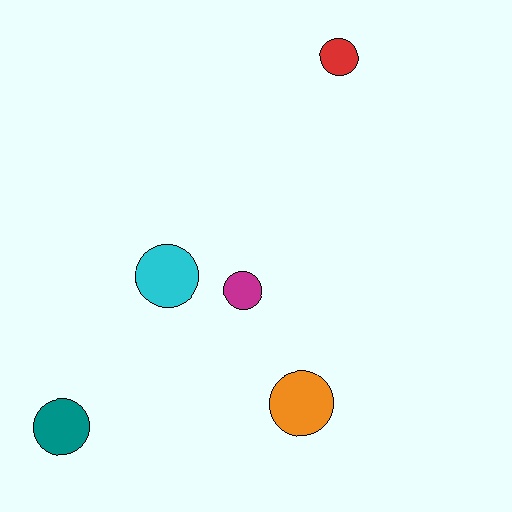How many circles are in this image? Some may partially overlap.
There are 5 circles.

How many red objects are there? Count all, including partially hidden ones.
There is 1 red object.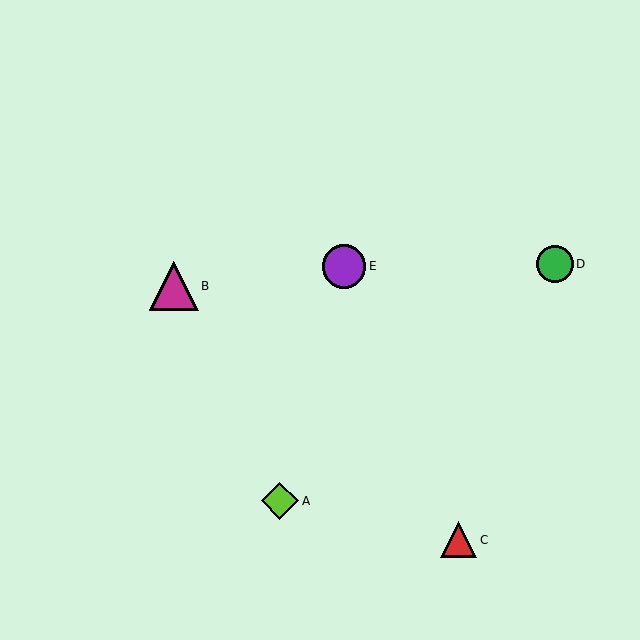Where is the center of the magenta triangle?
The center of the magenta triangle is at (174, 286).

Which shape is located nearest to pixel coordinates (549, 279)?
The green circle (labeled D) at (555, 264) is nearest to that location.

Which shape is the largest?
The magenta triangle (labeled B) is the largest.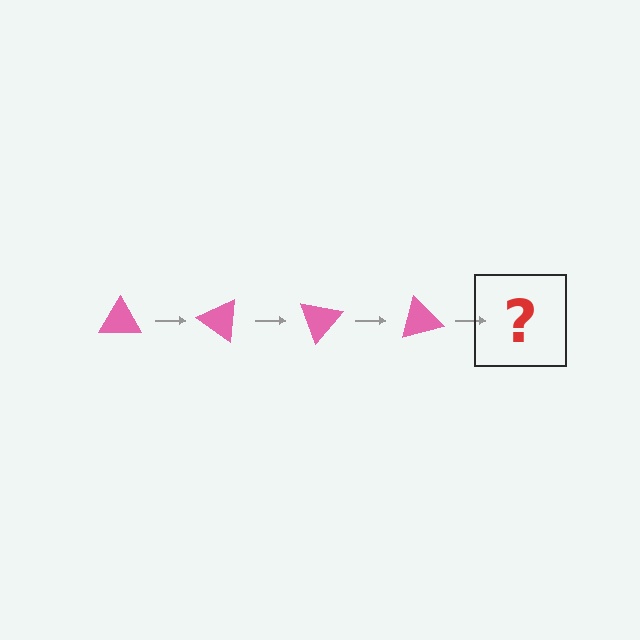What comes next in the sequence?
The next element should be a pink triangle rotated 140 degrees.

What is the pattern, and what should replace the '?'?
The pattern is that the triangle rotates 35 degrees each step. The '?' should be a pink triangle rotated 140 degrees.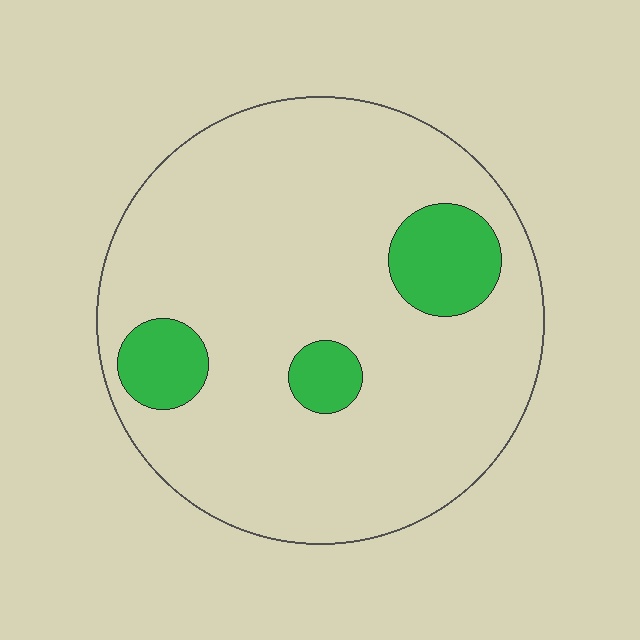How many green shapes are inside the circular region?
3.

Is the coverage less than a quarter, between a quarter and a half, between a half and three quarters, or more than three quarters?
Less than a quarter.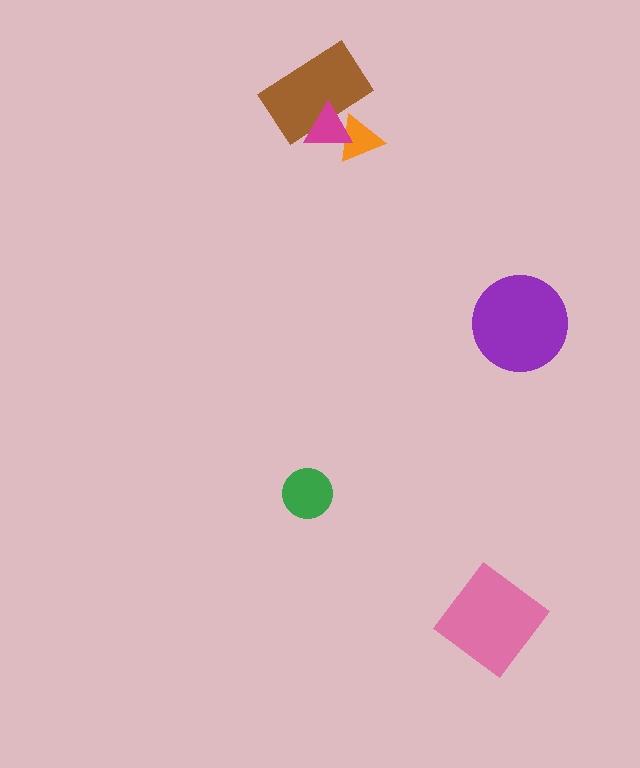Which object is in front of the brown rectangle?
The magenta triangle is in front of the brown rectangle.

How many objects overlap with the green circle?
0 objects overlap with the green circle.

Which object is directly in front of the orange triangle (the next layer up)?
The brown rectangle is directly in front of the orange triangle.